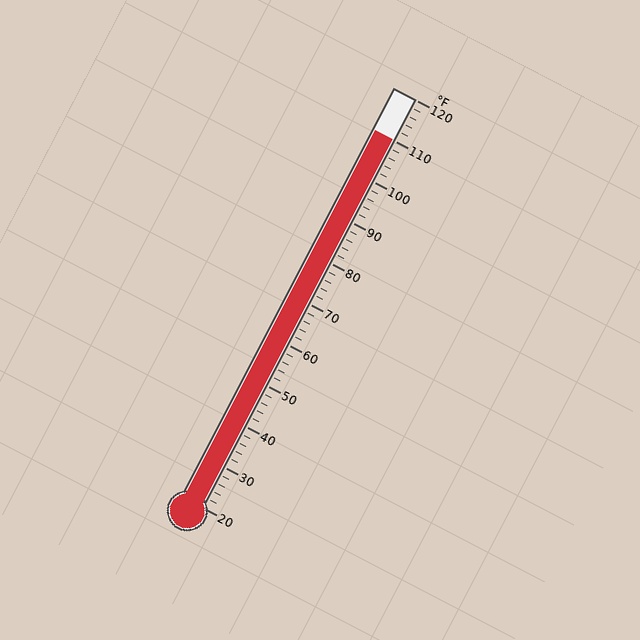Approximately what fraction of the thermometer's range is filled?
The thermometer is filled to approximately 90% of its range.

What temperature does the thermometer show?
The thermometer shows approximately 110°F.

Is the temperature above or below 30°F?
The temperature is above 30°F.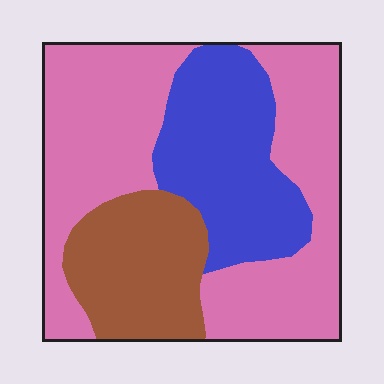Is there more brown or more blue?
Blue.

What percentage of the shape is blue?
Blue covers 26% of the shape.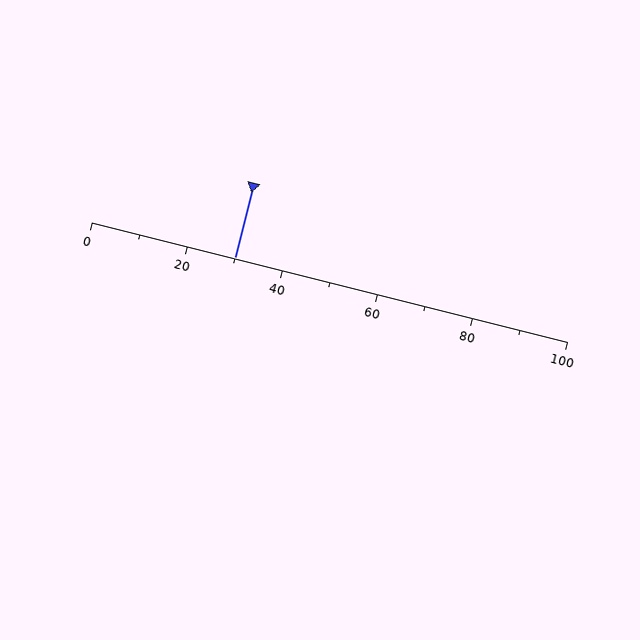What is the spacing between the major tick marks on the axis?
The major ticks are spaced 20 apart.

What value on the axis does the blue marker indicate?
The marker indicates approximately 30.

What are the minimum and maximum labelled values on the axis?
The axis runs from 0 to 100.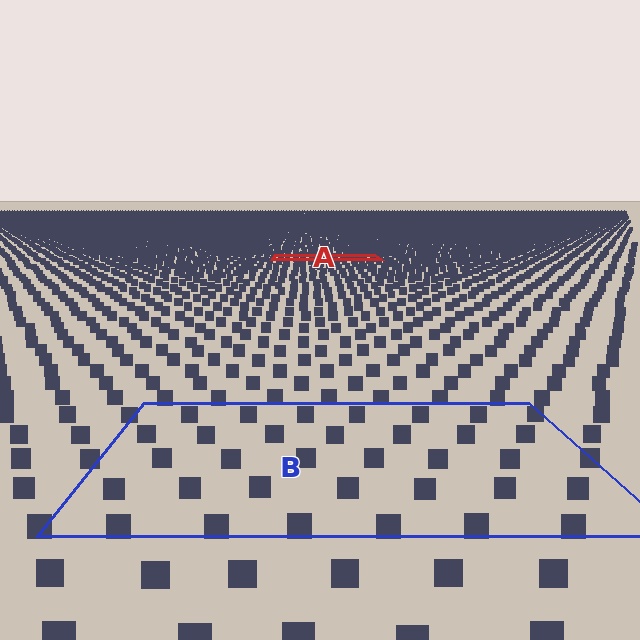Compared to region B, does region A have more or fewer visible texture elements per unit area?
Region A has more texture elements per unit area — they are packed more densely because it is farther away.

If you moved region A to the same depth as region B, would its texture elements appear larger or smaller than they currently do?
They would appear larger. At a closer depth, the same texture elements are projected at a bigger on-screen size.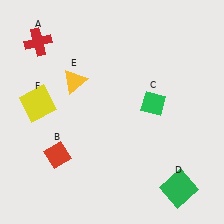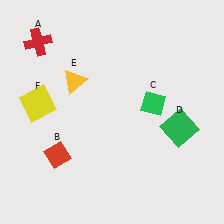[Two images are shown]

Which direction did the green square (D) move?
The green square (D) moved up.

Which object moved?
The green square (D) moved up.